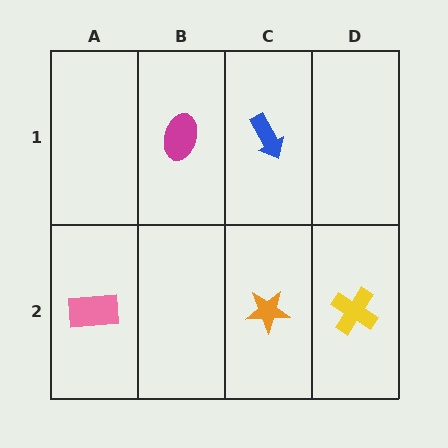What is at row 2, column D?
A yellow cross.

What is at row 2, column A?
A pink rectangle.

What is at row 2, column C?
An orange star.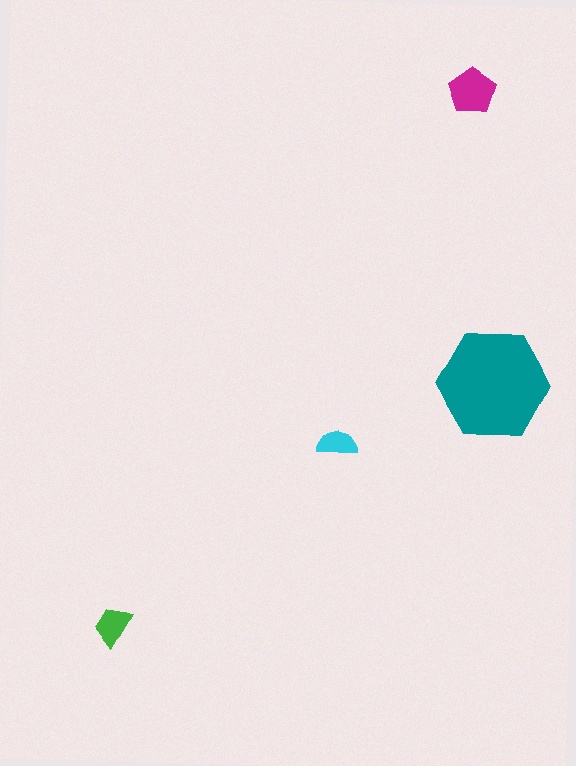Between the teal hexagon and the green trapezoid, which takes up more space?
The teal hexagon.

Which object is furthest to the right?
The teal hexagon is rightmost.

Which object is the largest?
The teal hexagon.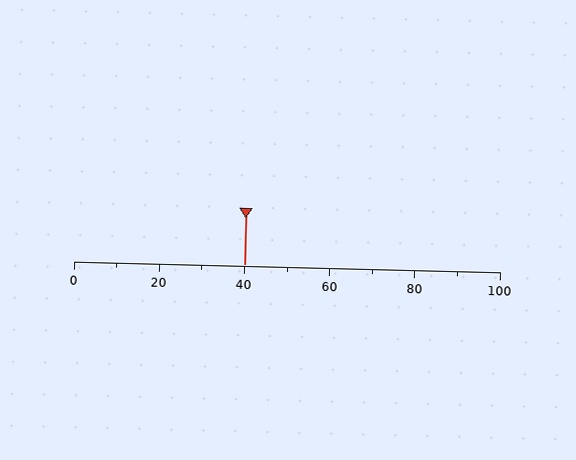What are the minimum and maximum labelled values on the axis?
The axis runs from 0 to 100.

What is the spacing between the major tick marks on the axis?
The major ticks are spaced 20 apart.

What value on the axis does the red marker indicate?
The marker indicates approximately 40.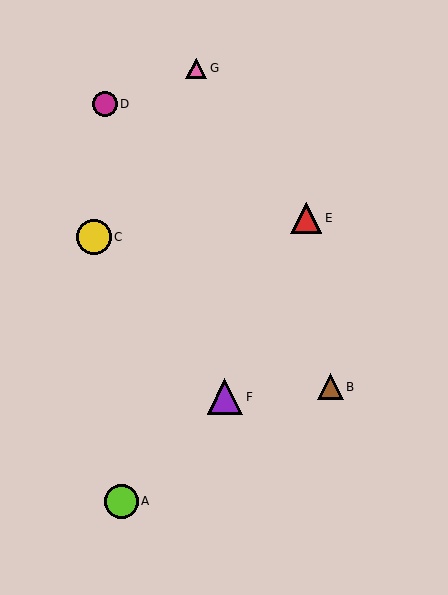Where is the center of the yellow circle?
The center of the yellow circle is at (94, 237).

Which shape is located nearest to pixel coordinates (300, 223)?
The red triangle (labeled E) at (306, 218) is nearest to that location.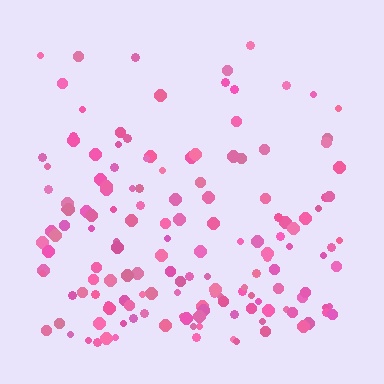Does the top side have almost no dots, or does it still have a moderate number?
Still a moderate number, just noticeably fewer than the bottom.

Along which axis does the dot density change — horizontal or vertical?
Vertical.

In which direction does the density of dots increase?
From top to bottom, with the bottom side densest.